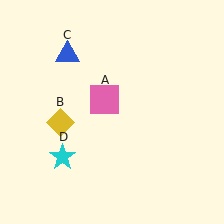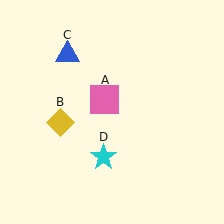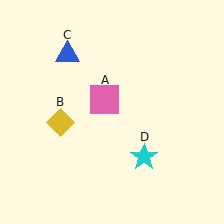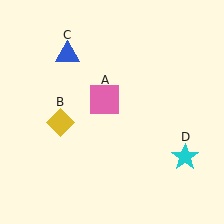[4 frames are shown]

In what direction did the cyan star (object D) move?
The cyan star (object D) moved right.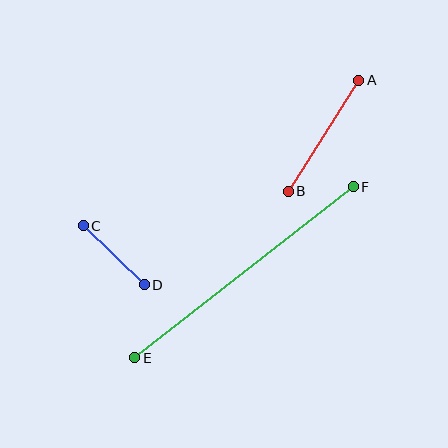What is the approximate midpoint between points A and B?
The midpoint is at approximately (323, 136) pixels.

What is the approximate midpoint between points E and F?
The midpoint is at approximately (244, 272) pixels.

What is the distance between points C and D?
The distance is approximately 85 pixels.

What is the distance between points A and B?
The distance is approximately 132 pixels.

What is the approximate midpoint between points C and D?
The midpoint is at approximately (114, 255) pixels.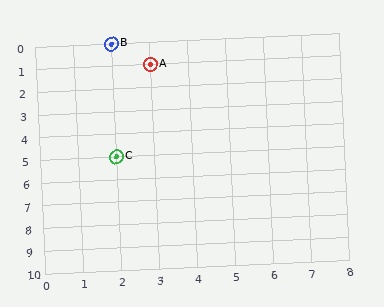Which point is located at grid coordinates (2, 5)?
Point C is at (2, 5).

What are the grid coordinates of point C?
Point C is at grid coordinates (2, 5).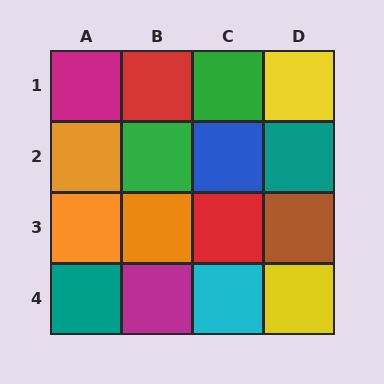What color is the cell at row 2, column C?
Blue.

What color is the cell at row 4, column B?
Magenta.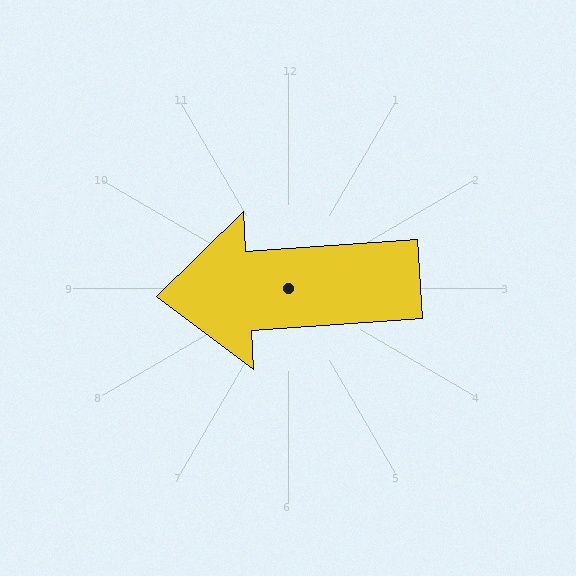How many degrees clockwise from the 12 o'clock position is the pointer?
Approximately 266 degrees.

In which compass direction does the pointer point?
West.